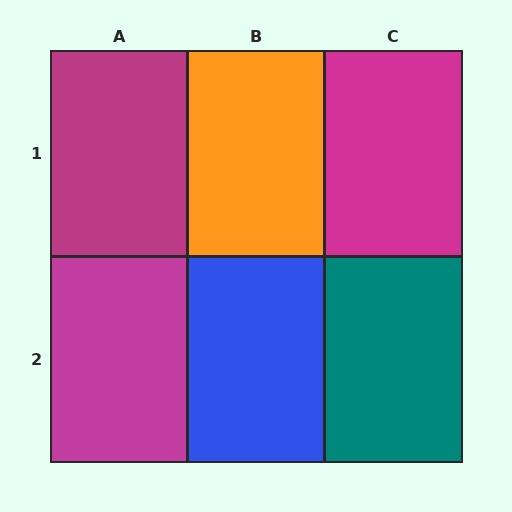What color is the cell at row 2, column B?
Blue.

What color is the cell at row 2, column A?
Magenta.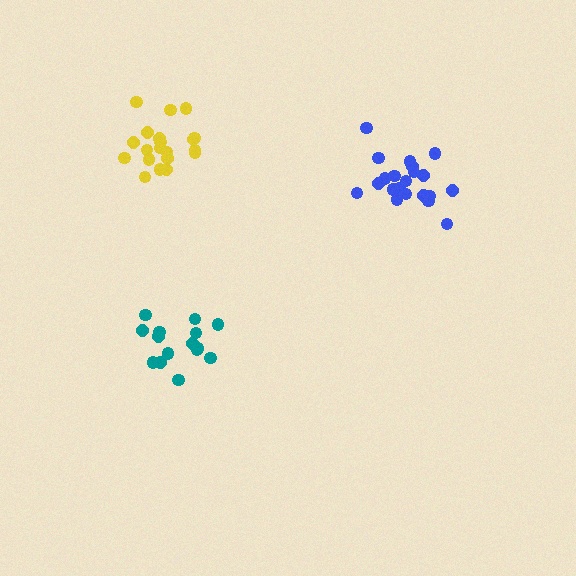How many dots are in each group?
Group 1: 21 dots, Group 2: 15 dots, Group 3: 20 dots (56 total).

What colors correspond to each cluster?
The clusters are colored: blue, teal, yellow.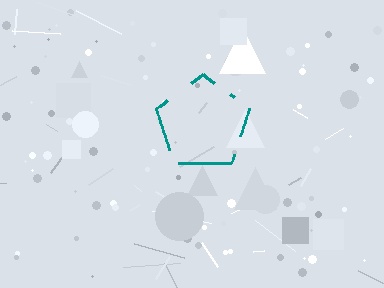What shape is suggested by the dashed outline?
The dashed outline suggests a pentagon.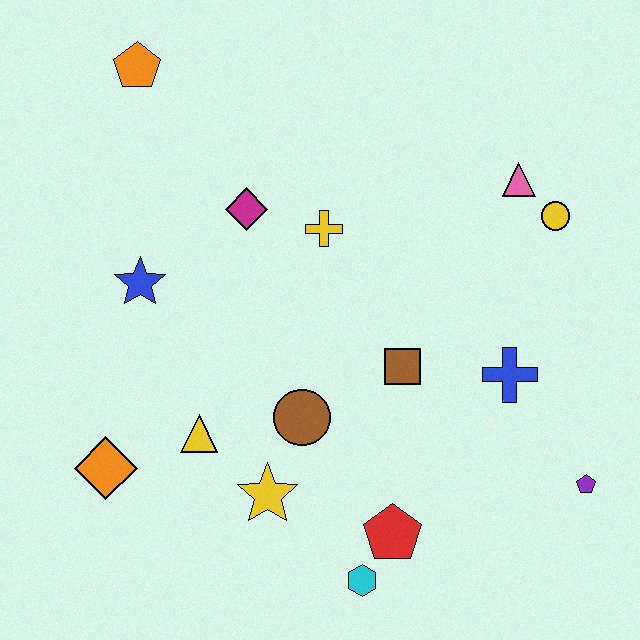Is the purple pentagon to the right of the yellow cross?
Yes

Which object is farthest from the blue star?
The purple pentagon is farthest from the blue star.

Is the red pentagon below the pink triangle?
Yes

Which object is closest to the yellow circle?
The pink triangle is closest to the yellow circle.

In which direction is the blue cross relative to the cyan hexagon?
The blue cross is above the cyan hexagon.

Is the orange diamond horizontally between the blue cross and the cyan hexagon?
No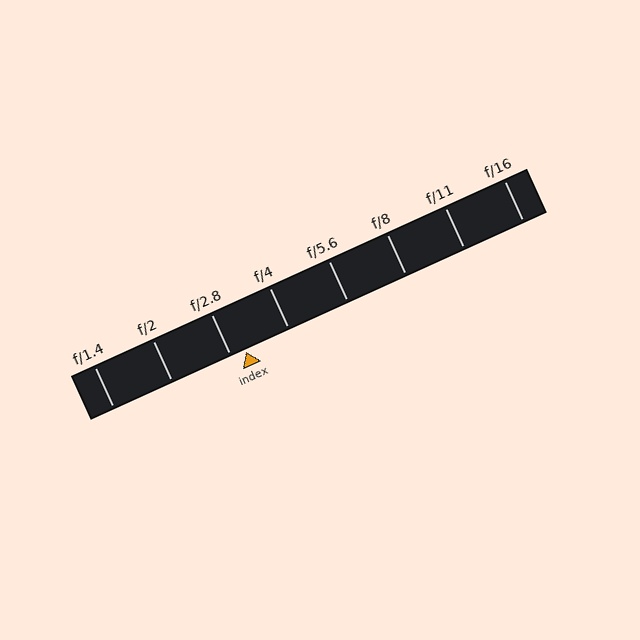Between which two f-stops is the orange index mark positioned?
The index mark is between f/2.8 and f/4.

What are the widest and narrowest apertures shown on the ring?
The widest aperture shown is f/1.4 and the narrowest is f/16.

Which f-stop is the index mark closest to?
The index mark is closest to f/2.8.